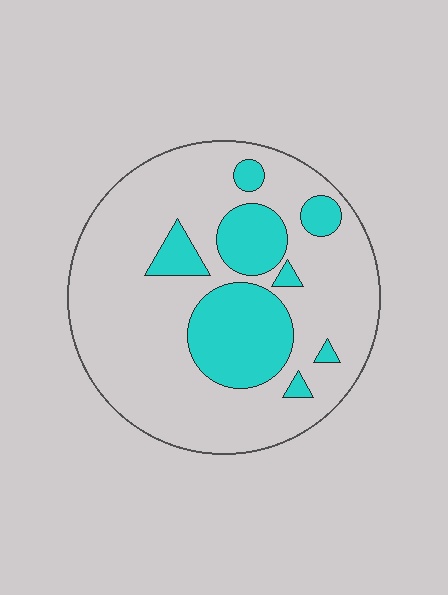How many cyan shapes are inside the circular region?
8.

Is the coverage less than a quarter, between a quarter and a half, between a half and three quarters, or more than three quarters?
Less than a quarter.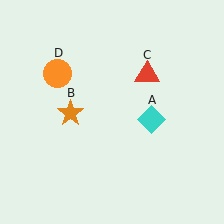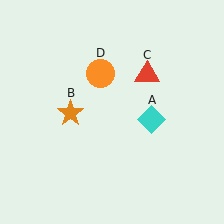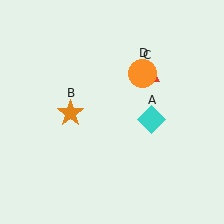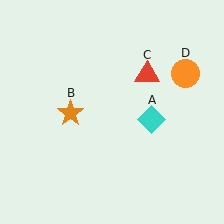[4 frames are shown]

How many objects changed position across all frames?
1 object changed position: orange circle (object D).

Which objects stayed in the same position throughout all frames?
Cyan diamond (object A) and orange star (object B) and red triangle (object C) remained stationary.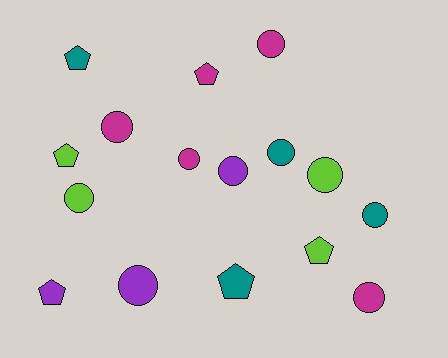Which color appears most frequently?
Magenta, with 5 objects.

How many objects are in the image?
There are 16 objects.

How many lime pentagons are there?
There are 2 lime pentagons.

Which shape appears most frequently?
Circle, with 10 objects.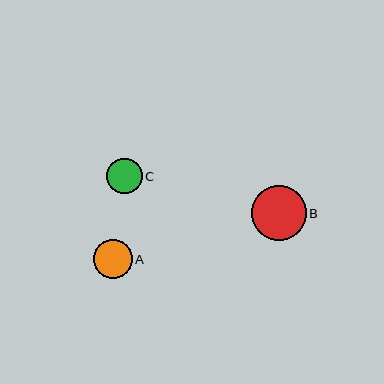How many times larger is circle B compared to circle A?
Circle B is approximately 1.4 times the size of circle A.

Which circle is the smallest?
Circle C is the smallest with a size of approximately 35 pixels.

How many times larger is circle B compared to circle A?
Circle B is approximately 1.4 times the size of circle A.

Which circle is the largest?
Circle B is the largest with a size of approximately 54 pixels.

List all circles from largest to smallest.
From largest to smallest: B, A, C.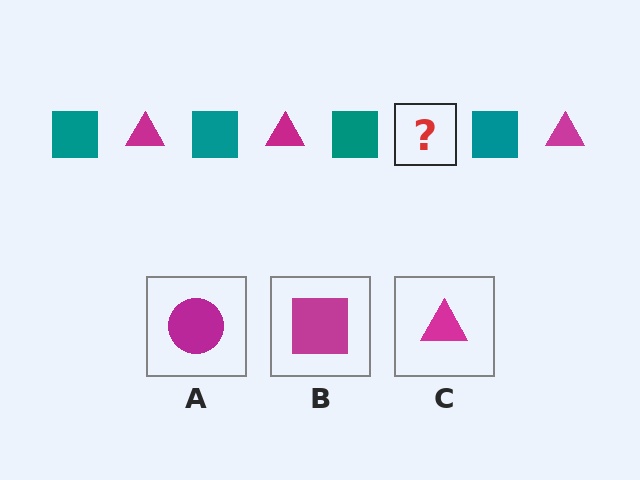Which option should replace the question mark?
Option C.